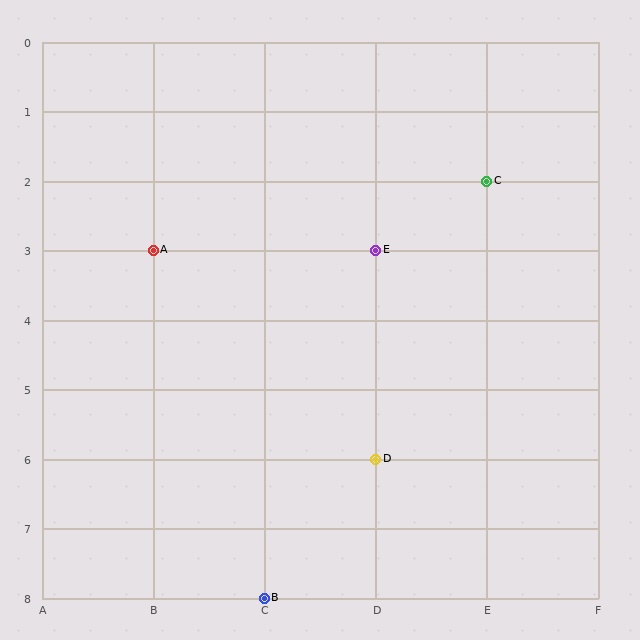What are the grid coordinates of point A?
Point A is at grid coordinates (B, 3).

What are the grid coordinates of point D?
Point D is at grid coordinates (D, 6).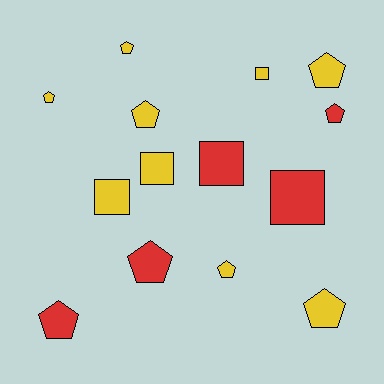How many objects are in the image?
There are 14 objects.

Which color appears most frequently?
Yellow, with 9 objects.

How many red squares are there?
There are 2 red squares.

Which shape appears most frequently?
Pentagon, with 9 objects.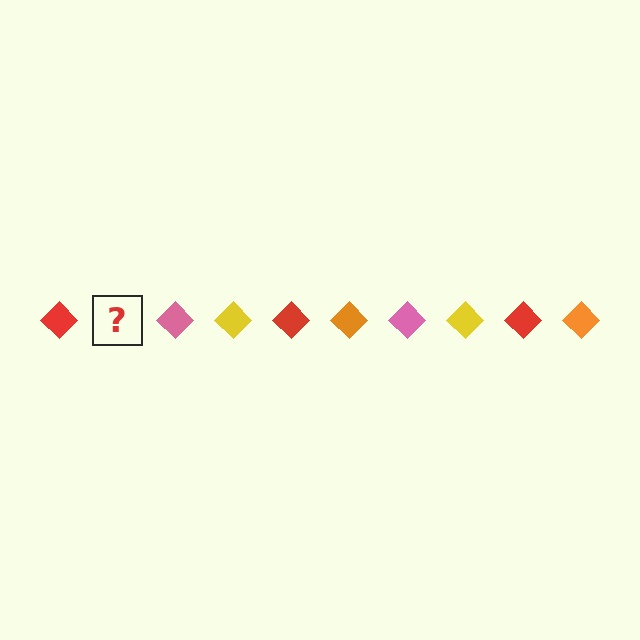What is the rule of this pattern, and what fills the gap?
The rule is that the pattern cycles through red, orange, pink, yellow diamonds. The gap should be filled with an orange diamond.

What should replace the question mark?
The question mark should be replaced with an orange diamond.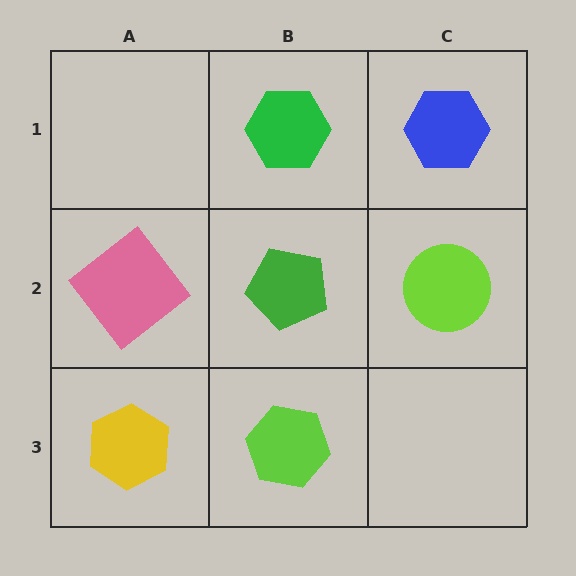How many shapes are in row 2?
3 shapes.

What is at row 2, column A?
A pink diamond.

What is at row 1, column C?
A blue hexagon.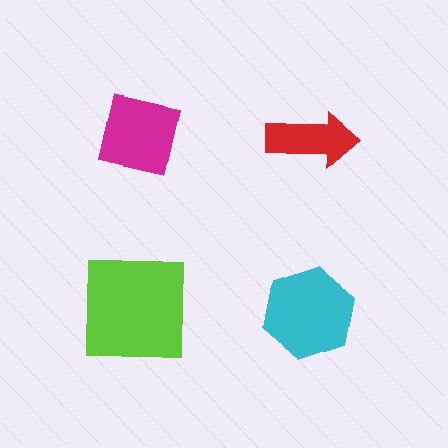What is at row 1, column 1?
A magenta square.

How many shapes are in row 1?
2 shapes.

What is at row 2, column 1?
A lime square.